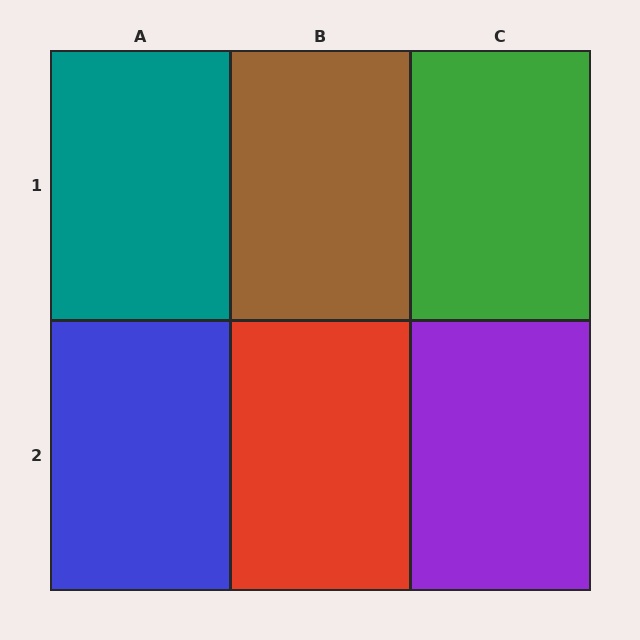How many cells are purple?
1 cell is purple.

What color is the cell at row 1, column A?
Teal.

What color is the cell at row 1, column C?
Green.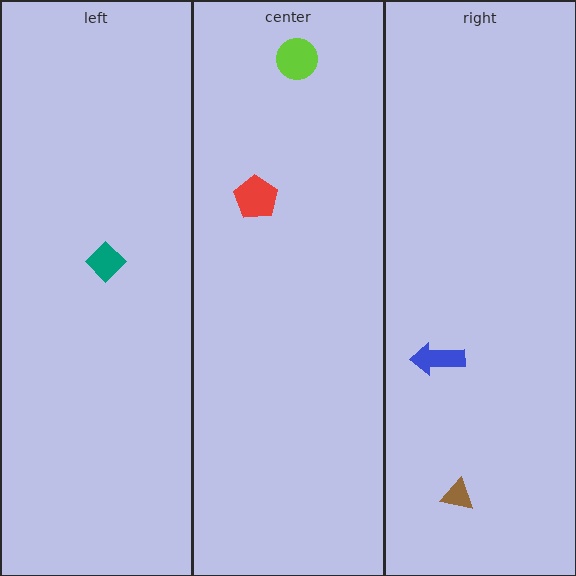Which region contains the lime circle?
The center region.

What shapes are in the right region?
The blue arrow, the brown triangle.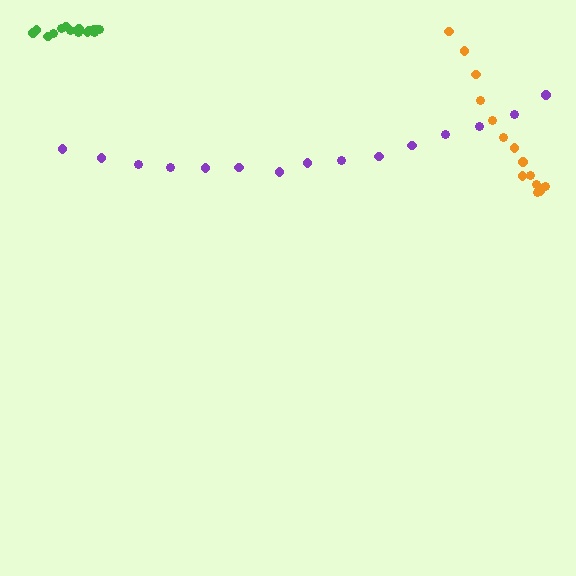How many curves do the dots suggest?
There are 3 distinct paths.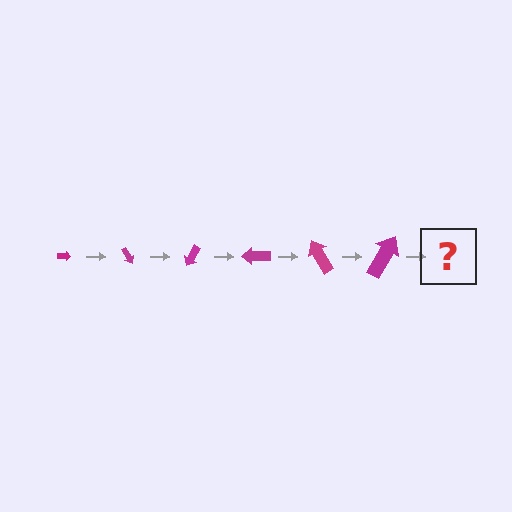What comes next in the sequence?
The next element should be an arrow, larger than the previous one and rotated 360 degrees from the start.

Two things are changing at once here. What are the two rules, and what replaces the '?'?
The two rules are that the arrow grows larger each step and it rotates 60 degrees each step. The '?' should be an arrow, larger than the previous one and rotated 360 degrees from the start.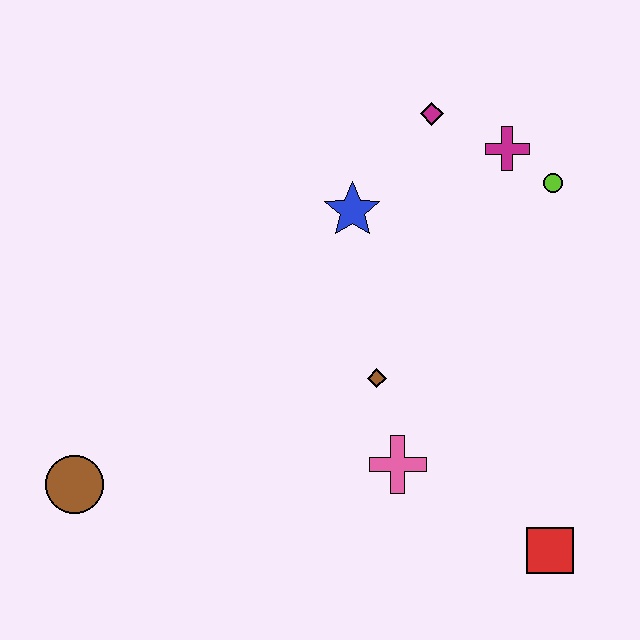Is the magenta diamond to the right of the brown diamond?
Yes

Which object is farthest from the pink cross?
The magenta diamond is farthest from the pink cross.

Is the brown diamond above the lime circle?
No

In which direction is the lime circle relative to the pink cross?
The lime circle is above the pink cross.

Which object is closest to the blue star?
The magenta diamond is closest to the blue star.